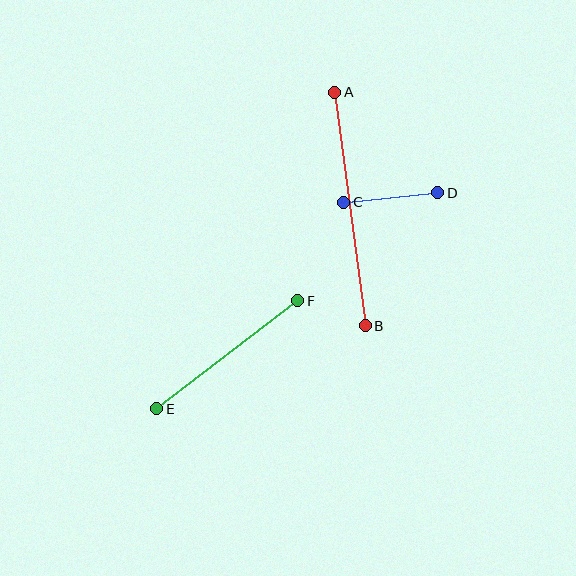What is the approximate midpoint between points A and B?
The midpoint is at approximately (350, 209) pixels.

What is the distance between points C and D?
The distance is approximately 94 pixels.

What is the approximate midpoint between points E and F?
The midpoint is at approximately (227, 355) pixels.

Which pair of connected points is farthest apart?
Points A and B are farthest apart.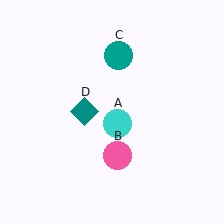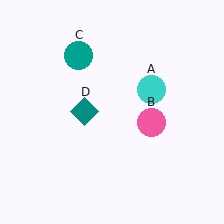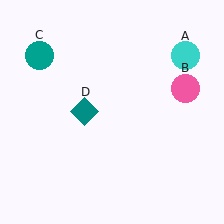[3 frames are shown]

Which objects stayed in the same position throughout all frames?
Teal diamond (object D) remained stationary.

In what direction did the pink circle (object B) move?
The pink circle (object B) moved up and to the right.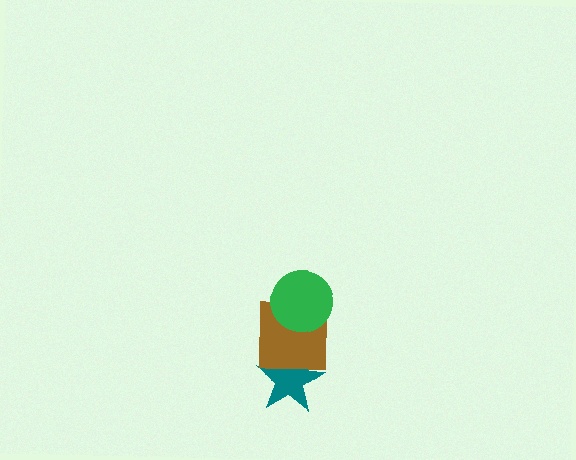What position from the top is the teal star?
The teal star is 3rd from the top.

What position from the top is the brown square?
The brown square is 2nd from the top.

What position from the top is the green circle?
The green circle is 1st from the top.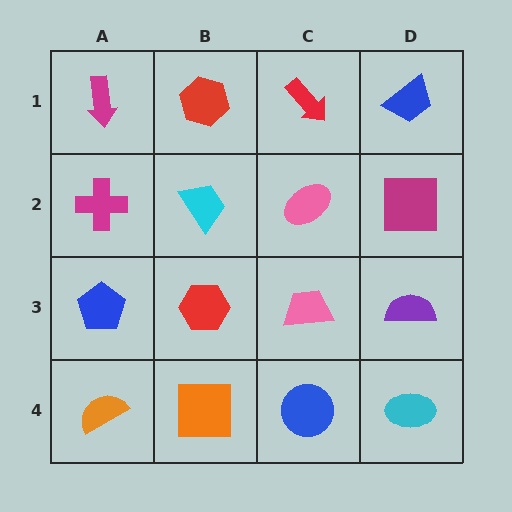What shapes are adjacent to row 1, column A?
A magenta cross (row 2, column A), a red hexagon (row 1, column B).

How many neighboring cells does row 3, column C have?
4.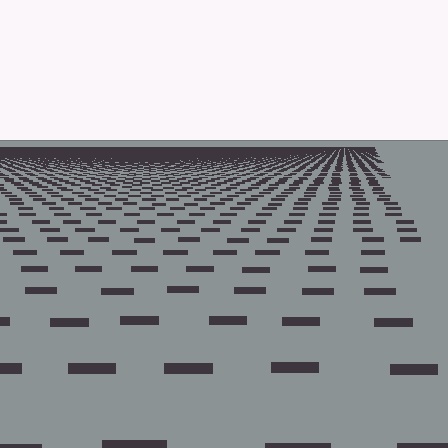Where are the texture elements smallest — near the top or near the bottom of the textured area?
Near the top.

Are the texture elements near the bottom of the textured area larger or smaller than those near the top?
Larger. Near the bottom, elements are closer to the viewer and appear at a bigger on-screen size.